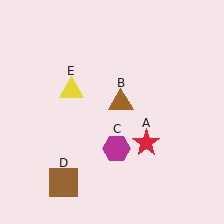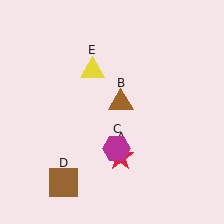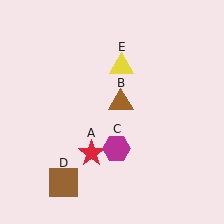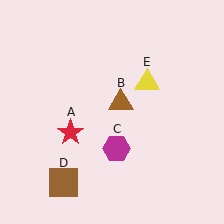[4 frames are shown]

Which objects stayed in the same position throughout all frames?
Brown triangle (object B) and magenta hexagon (object C) and brown square (object D) remained stationary.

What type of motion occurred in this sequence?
The red star (object A), yellow triangle (object E) rotated clockwise around the center of the scene.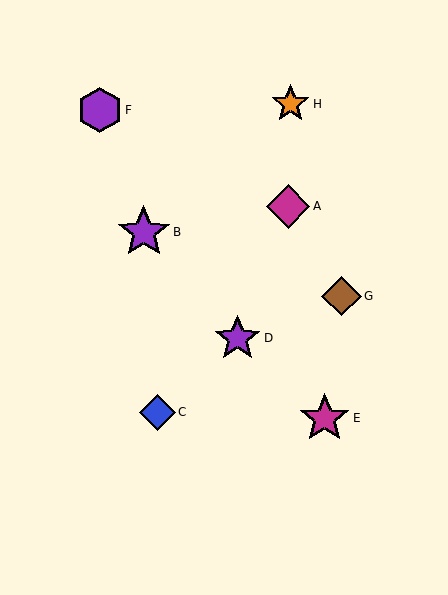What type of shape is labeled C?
Shape C is a blue diamond.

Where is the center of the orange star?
The center of the orange star is at (291, 104).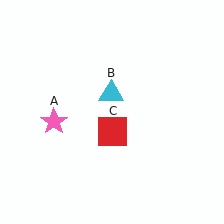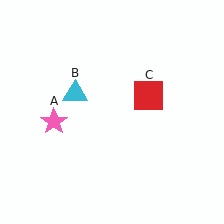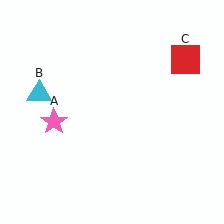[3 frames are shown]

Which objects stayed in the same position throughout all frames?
Pink star (object A) remained stationary.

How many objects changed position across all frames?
2 objects changed position: cyan triangle (object B), red square (object C).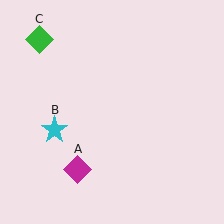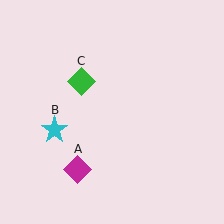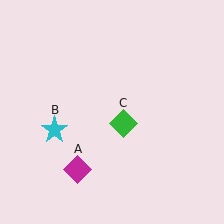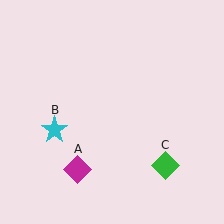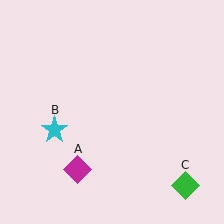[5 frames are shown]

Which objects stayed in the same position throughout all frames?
Magenta diamond (object A) and cyan star (object B) remained stationary.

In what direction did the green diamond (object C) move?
The green diamond (object C) moved down and to the right.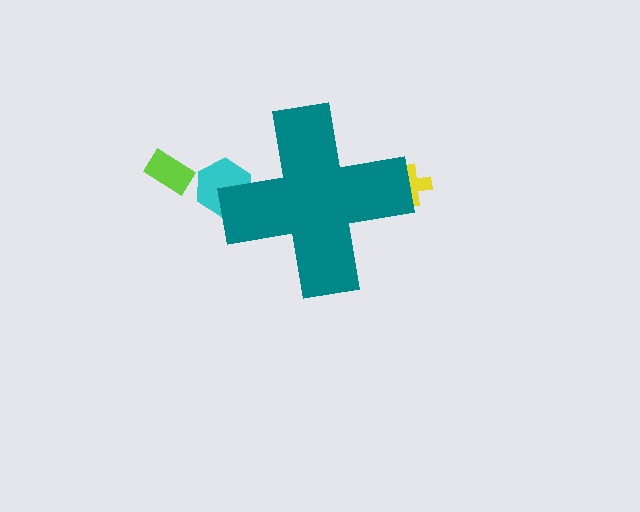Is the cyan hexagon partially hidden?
Yes, the cyan hexagon is partially hidden behind the teal cross.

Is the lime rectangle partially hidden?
No, the lime rectangle is fully visible.